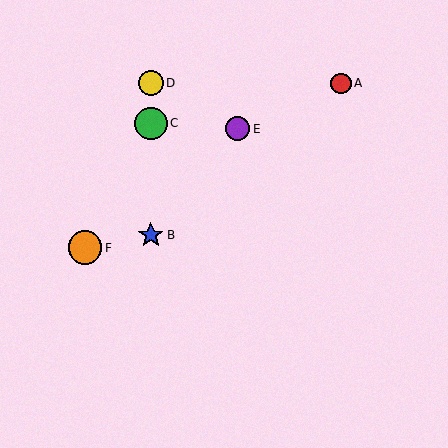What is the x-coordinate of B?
Object B is at x≈151.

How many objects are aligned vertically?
3 objects (B, C, D) are aligned vertically.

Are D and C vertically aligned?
Yes, both are at x≈151.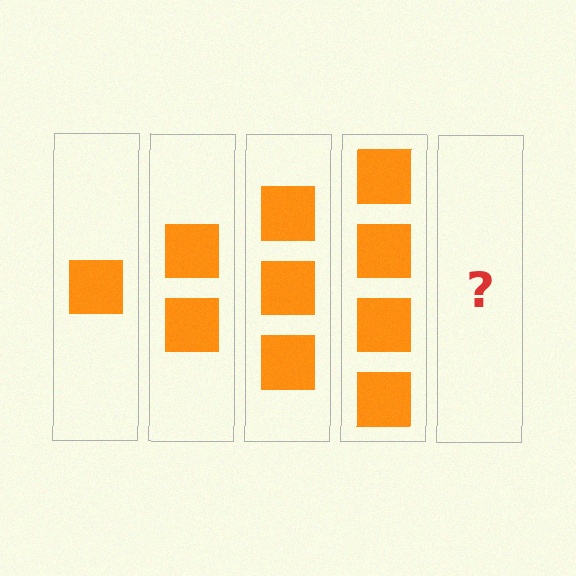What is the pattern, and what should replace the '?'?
The pattern is that each step adds one more square. The '?' should be 5 squares.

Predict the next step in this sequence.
The next step is 5 squares.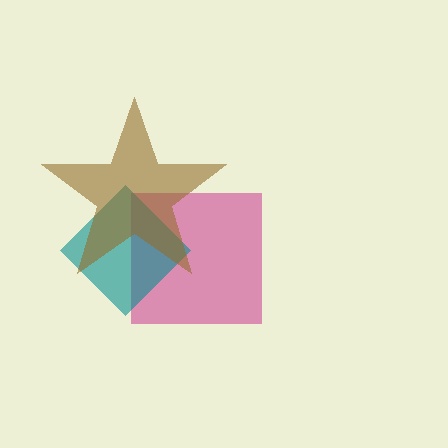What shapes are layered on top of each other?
The layered shapes are: a magenta square, a teal diamond, a brown star.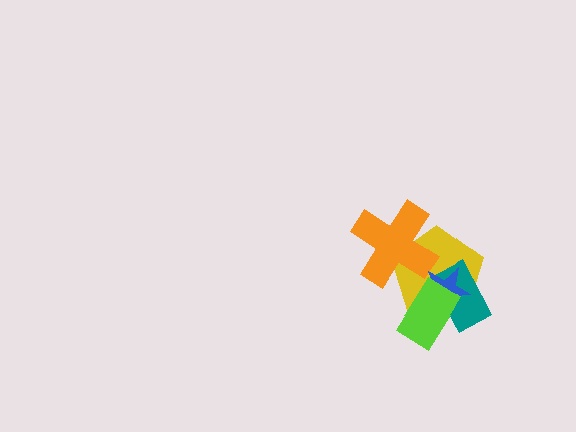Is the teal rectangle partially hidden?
Yes, it is partially covered by another shape.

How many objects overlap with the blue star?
3 objects overlap with the blue star.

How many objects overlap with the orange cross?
1 object overlaps with the orange cross.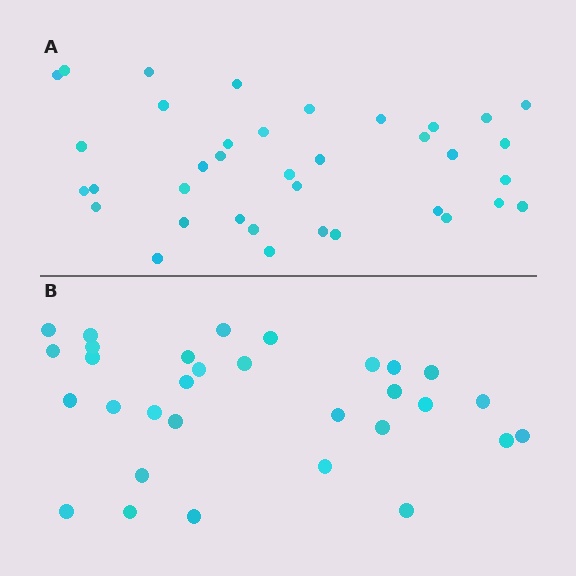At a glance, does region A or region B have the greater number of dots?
Region A (the top region) has more dots.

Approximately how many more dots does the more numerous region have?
Region A has about 6 more dots than region B.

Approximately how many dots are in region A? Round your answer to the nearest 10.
About 40 dots. (The exact count is 37, which rounds to 40.)